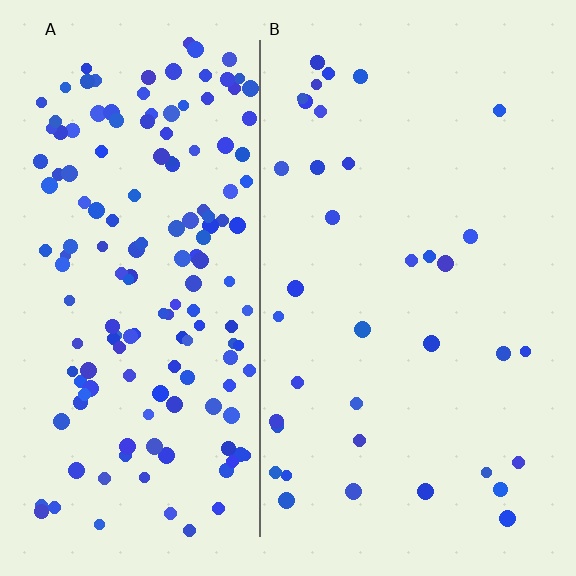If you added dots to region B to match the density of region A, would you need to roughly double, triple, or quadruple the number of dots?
Approximately quadruple.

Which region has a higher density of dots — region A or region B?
A (the left).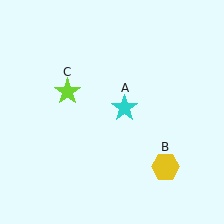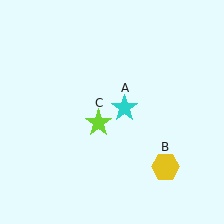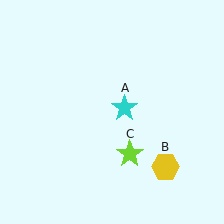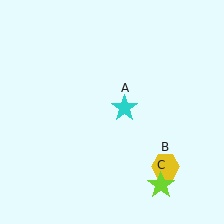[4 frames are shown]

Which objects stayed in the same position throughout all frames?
Cyan star (object A) and yellow hexagon (object B) remained stationary.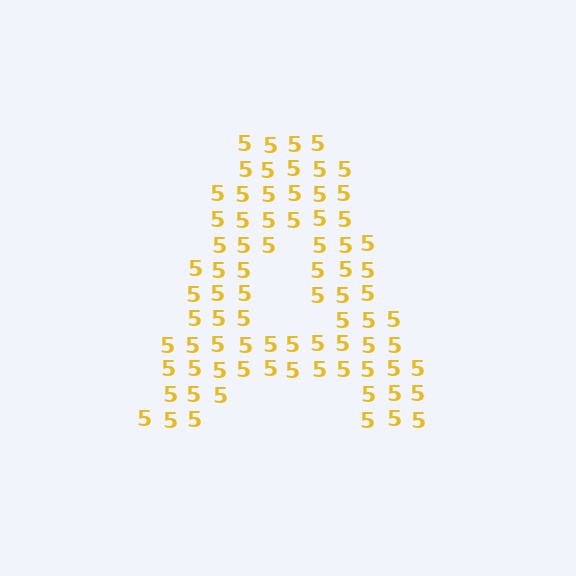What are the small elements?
The small elements are digit 5's.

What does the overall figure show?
The overall figure shows the letter A.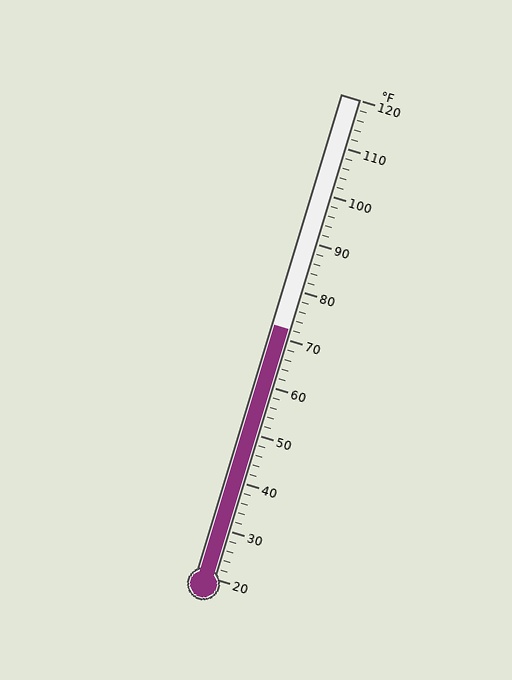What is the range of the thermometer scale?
The thermometer scale ranges from 20°F to 120°F.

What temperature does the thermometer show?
The thermometer shows approximately 72°F.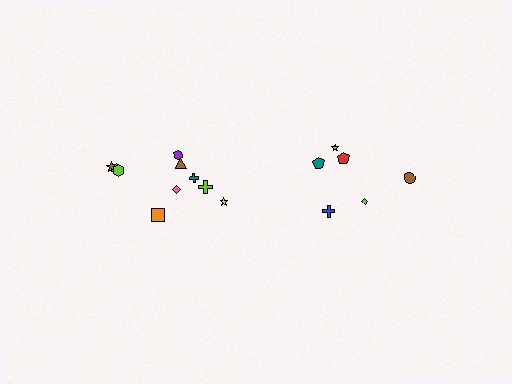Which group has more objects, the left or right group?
The left group.